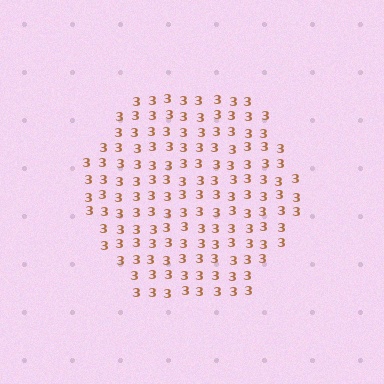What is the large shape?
The large shape is a hexagon.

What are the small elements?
The small elements are digit 3's.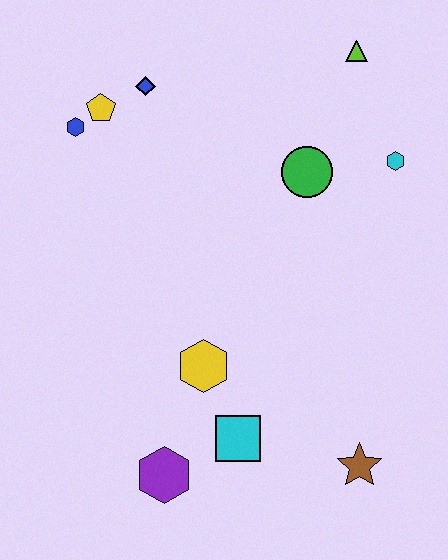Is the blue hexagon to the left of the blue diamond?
Yes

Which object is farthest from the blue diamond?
The brown star is farthest from the blue diamond.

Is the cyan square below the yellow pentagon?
Yes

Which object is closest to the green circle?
The cyan hexagon is closest to the green circle.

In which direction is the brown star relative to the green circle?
The brown star is below the green circle.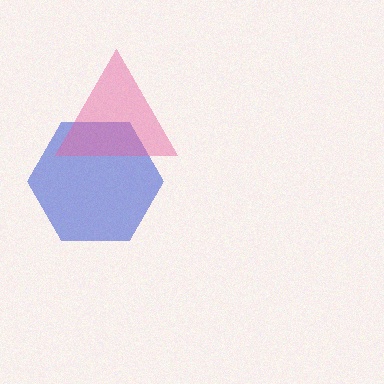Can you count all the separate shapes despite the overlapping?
Yes, there are 2 separate shapes.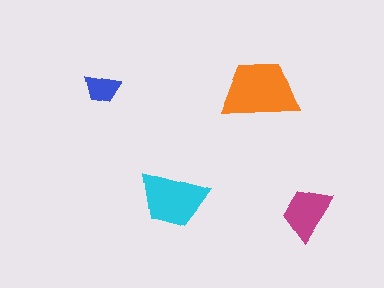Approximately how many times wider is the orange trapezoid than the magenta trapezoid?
About 1.5 times wider.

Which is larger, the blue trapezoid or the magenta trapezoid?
The magenta one.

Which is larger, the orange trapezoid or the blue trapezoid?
The orange one.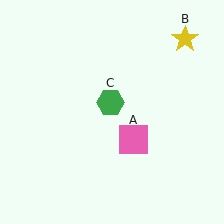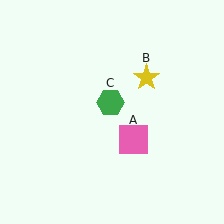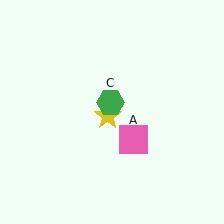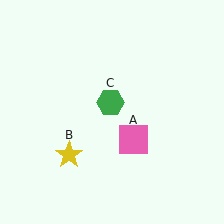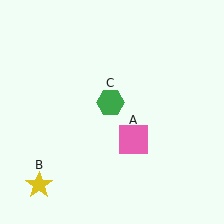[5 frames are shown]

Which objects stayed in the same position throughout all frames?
Pink square (object A) and green hexagon (object C) remained stationary.